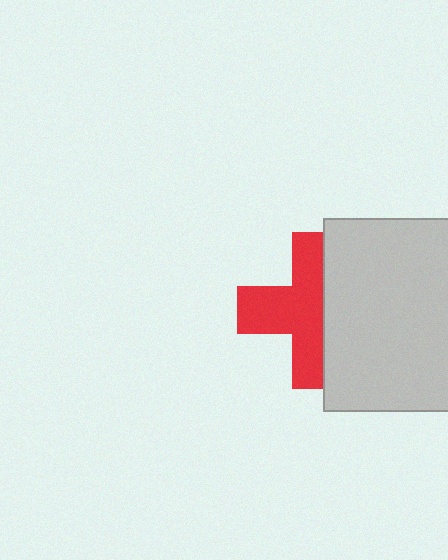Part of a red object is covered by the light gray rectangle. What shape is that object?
It is a cross.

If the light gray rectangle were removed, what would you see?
You would see the complete red cross.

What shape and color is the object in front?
The object in front is a light gray rectangle.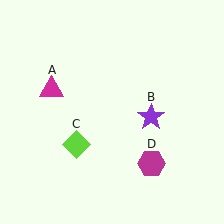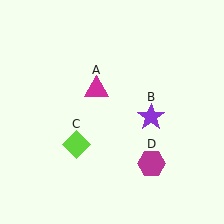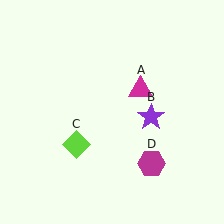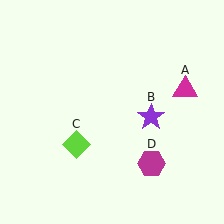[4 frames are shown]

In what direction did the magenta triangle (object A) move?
The magenta triangle (object A) moved right.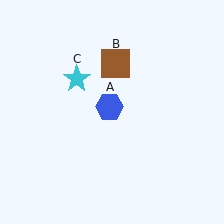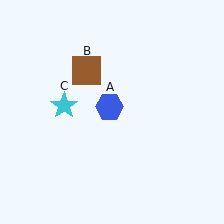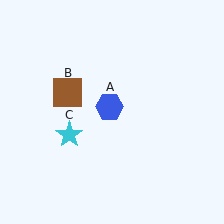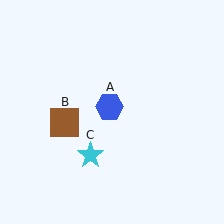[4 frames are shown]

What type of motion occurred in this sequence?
The brown square (object B), cyan star (object C) rotated counterclockwise around the center of the scene.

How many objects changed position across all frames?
2 objects changed position: brown square (object B), cyan star (object C).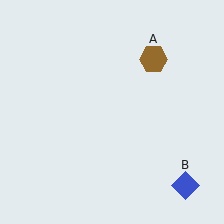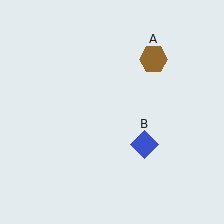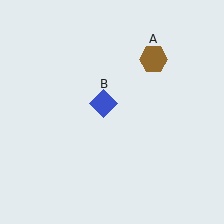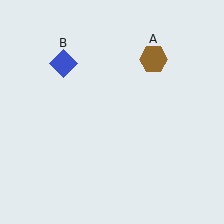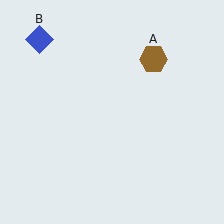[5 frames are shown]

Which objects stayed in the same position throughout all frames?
Brown hexagon (object A) remained stationary.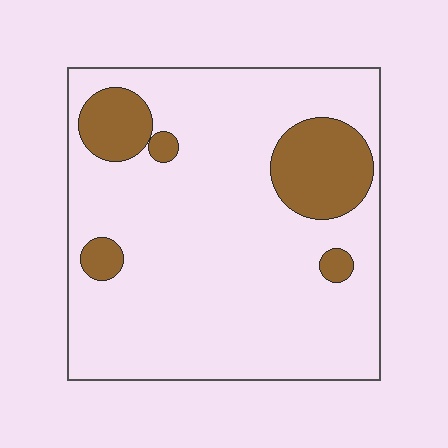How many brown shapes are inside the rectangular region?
5.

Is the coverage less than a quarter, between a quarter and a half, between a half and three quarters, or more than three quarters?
Less than a quarter.